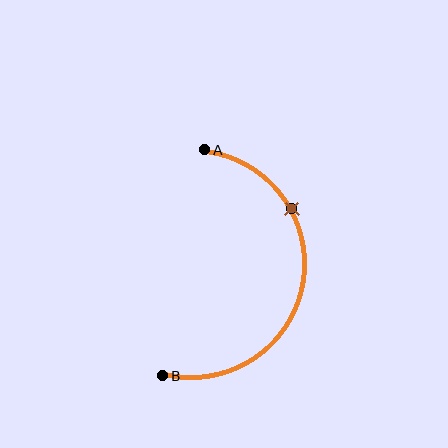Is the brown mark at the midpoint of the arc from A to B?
No. The brown mark lies on the arc but is closer to endpoint A. The arc midpoint would be at the point on the curve equidistant along the arc from both A and B.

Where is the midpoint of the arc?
The arc midpoint is the point on the curve farthest from the straight line joining A and B. It sits to the right of that line.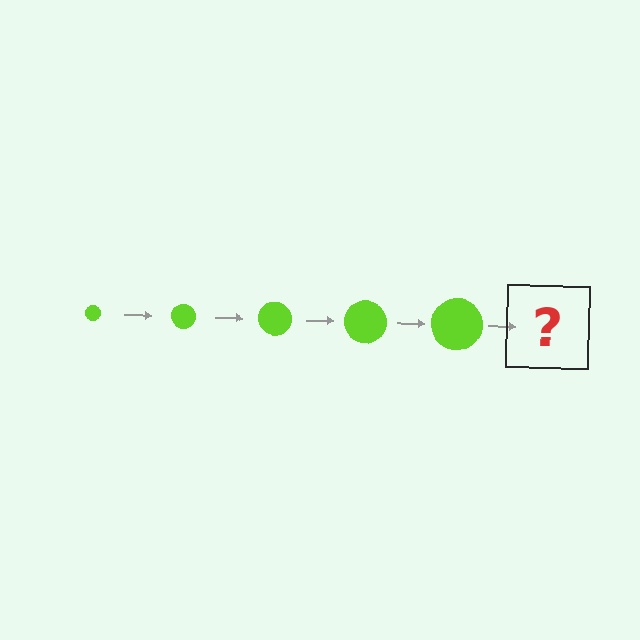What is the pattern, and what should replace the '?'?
The pattern is that the circle gets progressively larger each step. The '?' should be a lime circle, larger than the previous one.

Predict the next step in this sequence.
The next step is a lime circle, larger than the previous one.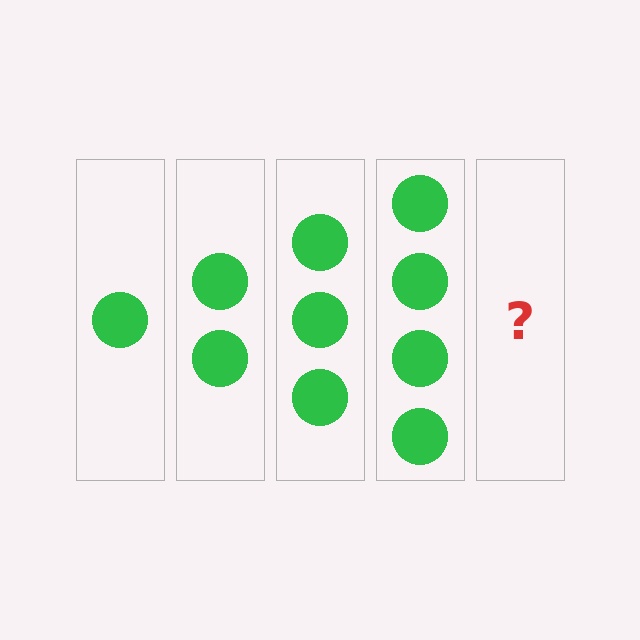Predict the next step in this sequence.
The next step is 5 circles.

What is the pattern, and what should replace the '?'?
The pattern is that each step adds one more circle. The '?' should be 5 circles.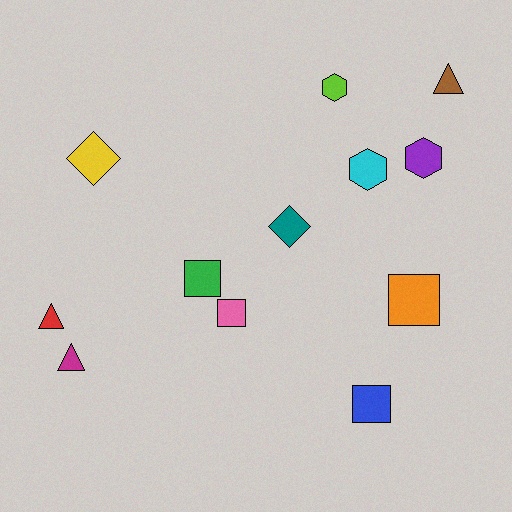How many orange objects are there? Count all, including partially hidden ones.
There is 1 orange object.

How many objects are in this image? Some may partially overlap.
There are 12 objects.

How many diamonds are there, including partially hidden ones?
There are 2 diamonds.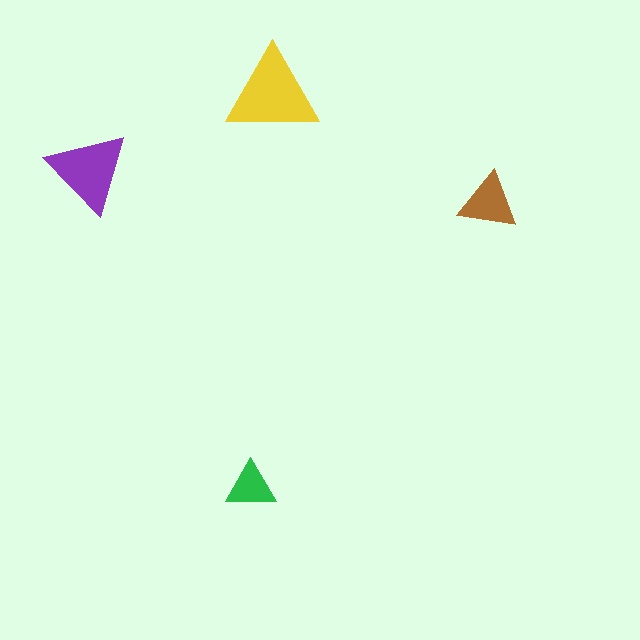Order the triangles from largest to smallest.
the yellow one, the purple one, the brown one, the green one.